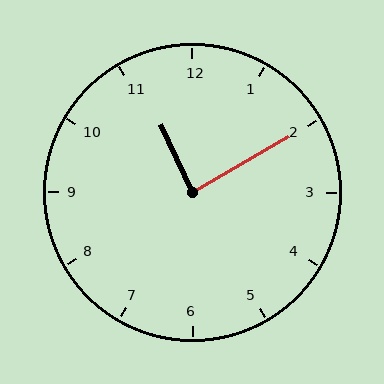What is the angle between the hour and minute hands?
Approximately 85 degrees.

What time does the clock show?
11:10.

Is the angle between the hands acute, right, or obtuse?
It is right.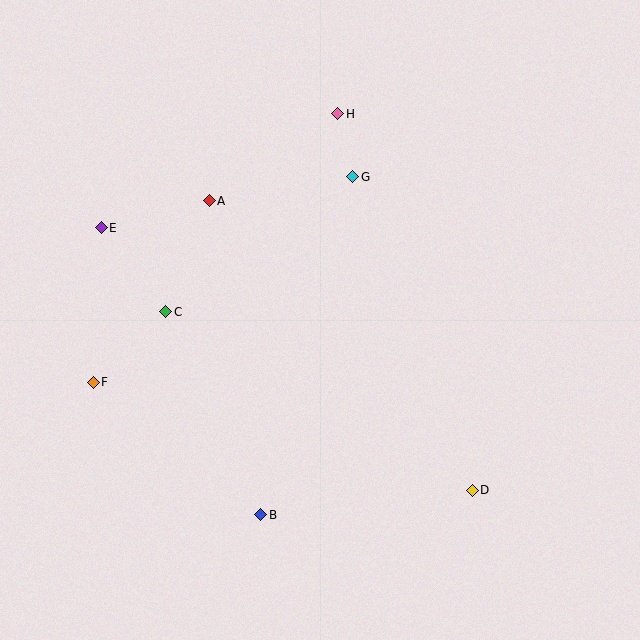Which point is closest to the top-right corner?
Point H is closest to the top-right corner.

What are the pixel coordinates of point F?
Point F is at (93, 382).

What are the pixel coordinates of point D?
Point D is at (472, 490).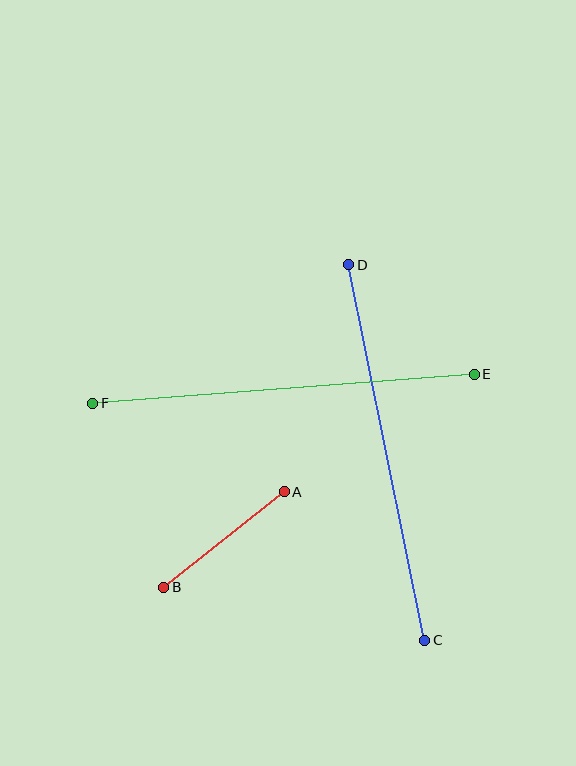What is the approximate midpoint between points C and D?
The midpoint is at approximately (387, 452) pixels.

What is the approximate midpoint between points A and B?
The midpoint is at approximately (224, 540) pixels.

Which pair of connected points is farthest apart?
Points C and D are farthest apart.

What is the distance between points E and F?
The distance is approximately 383 pixels.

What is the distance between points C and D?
The distance is approximately 383 pixels.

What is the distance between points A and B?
The distance is approximately 154 pixels.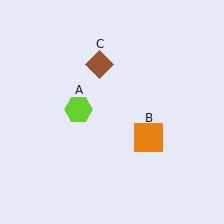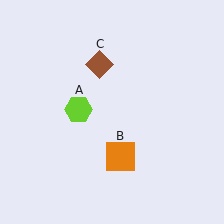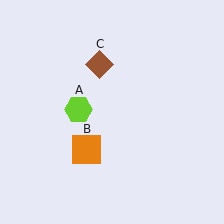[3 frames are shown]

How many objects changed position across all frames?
1 object changed position: orange square (object B).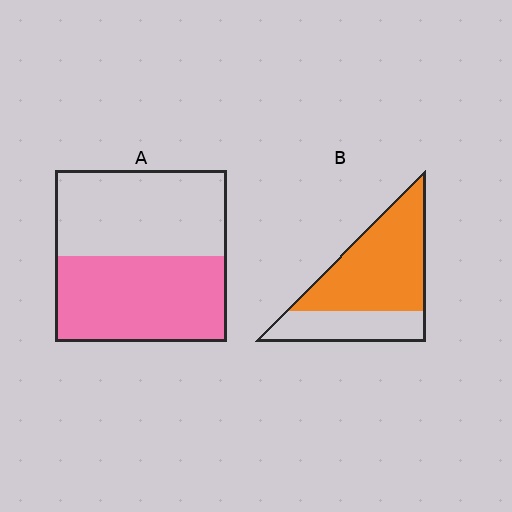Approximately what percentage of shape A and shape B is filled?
A is approximately 50% and B is approximately 65%.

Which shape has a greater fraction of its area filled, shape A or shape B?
Shape B.